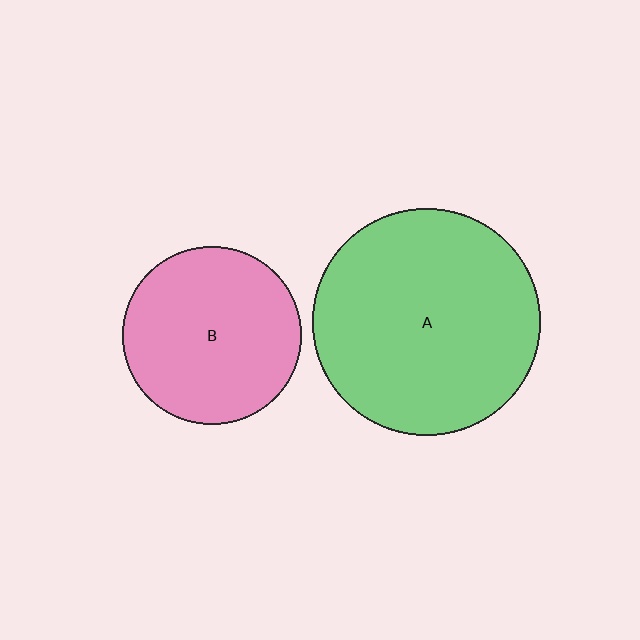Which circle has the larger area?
Circle A (green).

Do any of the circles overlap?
No, none of the circles overlap.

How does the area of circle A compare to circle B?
Approximately 1.6 times.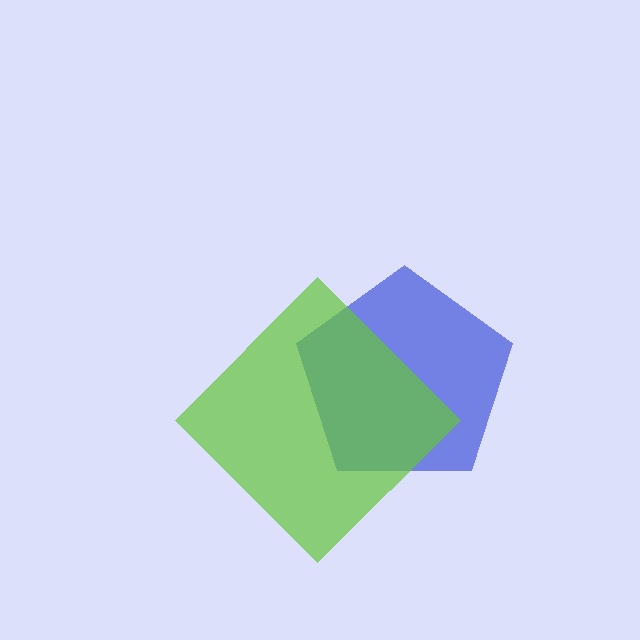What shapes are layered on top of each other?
The layered shapes are: a blue pentagon, a lime diamond.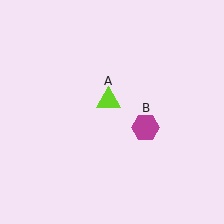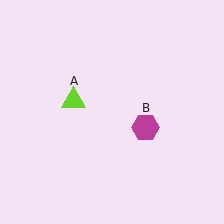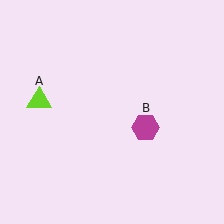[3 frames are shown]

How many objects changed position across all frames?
1 object changed position: lime triangle (object A).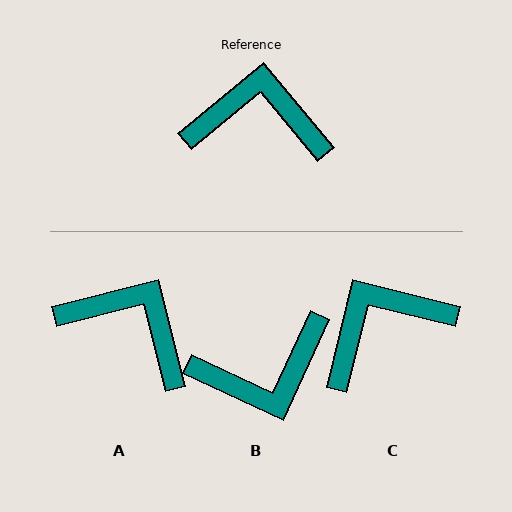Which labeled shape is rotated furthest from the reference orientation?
B, about 155 degrees away.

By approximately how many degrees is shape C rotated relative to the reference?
Approximately 36 degrees counter-clockwise.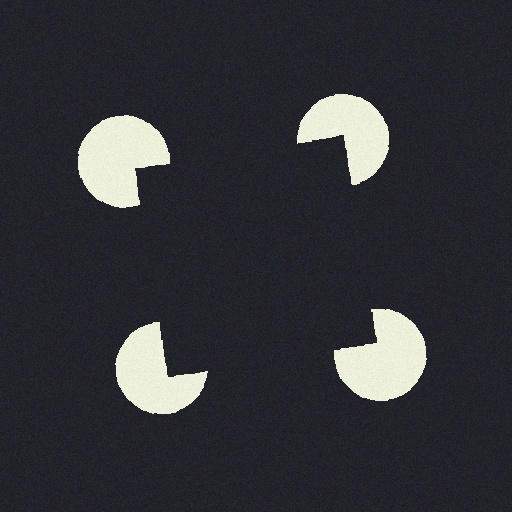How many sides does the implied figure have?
4 sides.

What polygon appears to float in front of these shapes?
An illusory square — its edges are inferred from the aligned wedge cuts in the pac-man discs, not physically drawn.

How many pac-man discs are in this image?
There are 4 — one at each vertex of the illusory square.